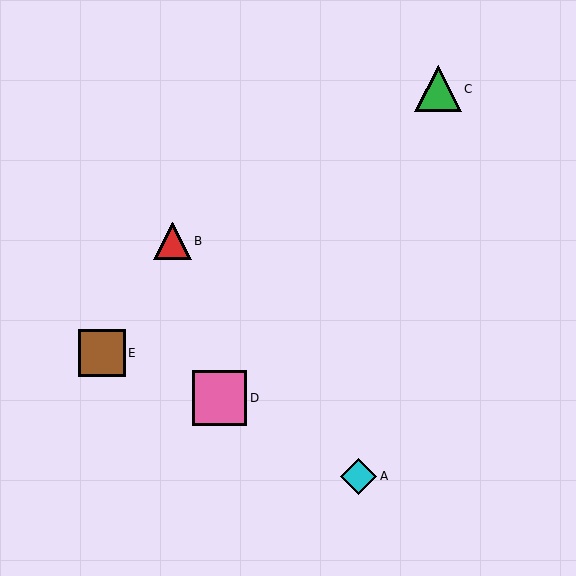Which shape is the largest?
The pink square (labeled D) is the largest.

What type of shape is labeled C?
Shape C is a green triangle.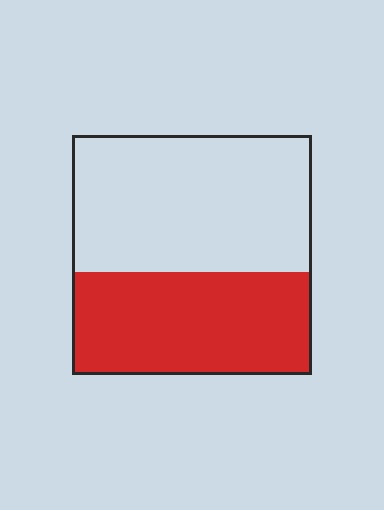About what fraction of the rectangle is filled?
About two fifths (2/5).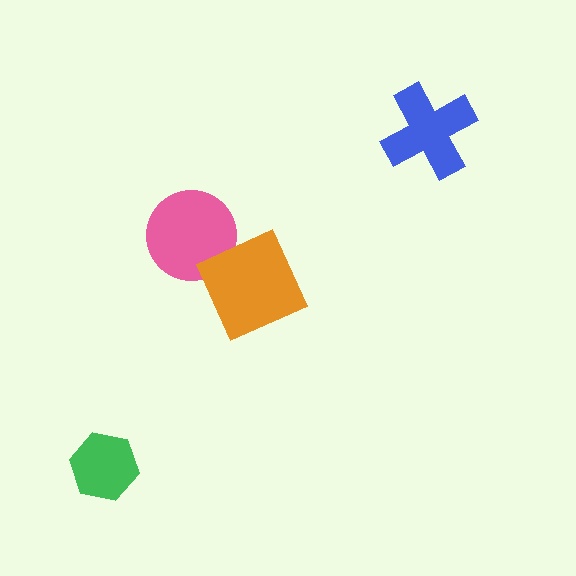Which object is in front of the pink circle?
The orange square is in front of the pink circle.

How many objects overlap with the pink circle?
1 object overlaps with the pink circle.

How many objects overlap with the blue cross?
0 objects overlap with the blue cross.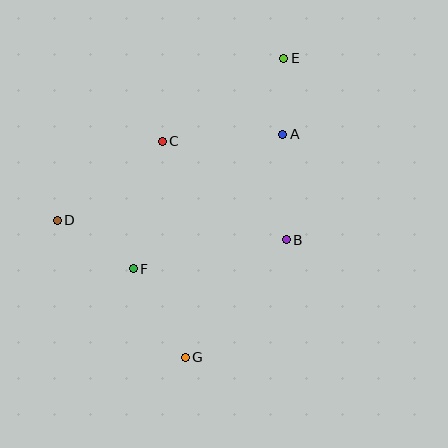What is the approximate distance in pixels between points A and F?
The distance between A and F is approximately 201 pixels.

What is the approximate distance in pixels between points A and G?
The distance between A and G is approximately 243 pixels.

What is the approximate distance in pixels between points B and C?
The distance between B and C is approximately 158 pixels.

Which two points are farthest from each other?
Points E and G are farthest from each other.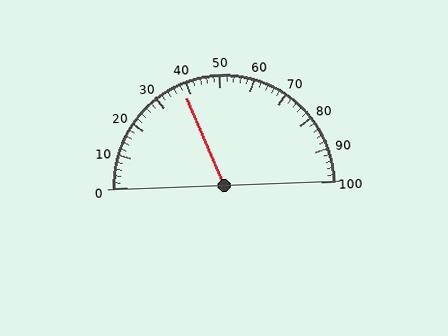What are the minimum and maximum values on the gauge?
The gauge ranges from 0 to 100.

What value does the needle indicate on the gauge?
The needle indicates approximately 38.